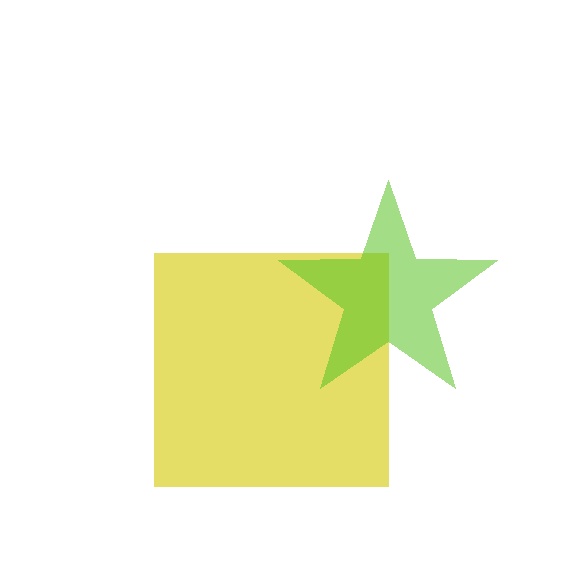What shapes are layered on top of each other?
The layered shapes are: a yellow square, a lime star.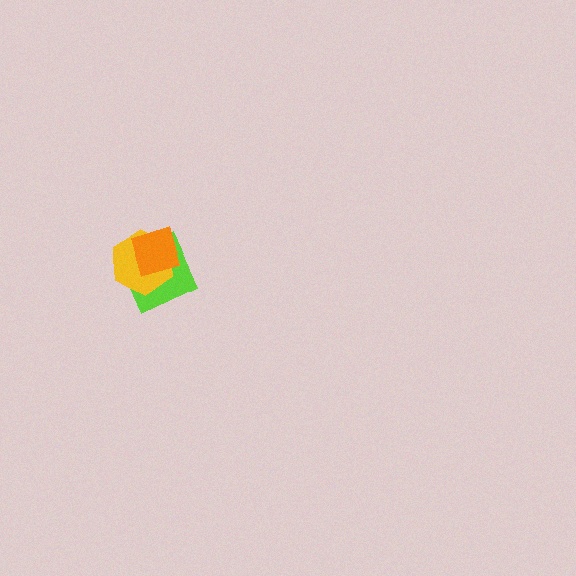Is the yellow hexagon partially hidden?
Yes, it is partially covered by another shape.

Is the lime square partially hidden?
Yes, it is partially covered by another shape.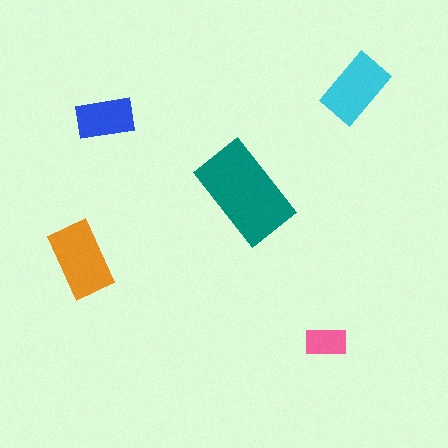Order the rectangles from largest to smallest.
the teal one, the orange one, the cyan one, the blue one, the pink one.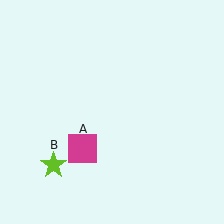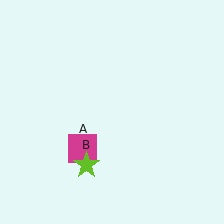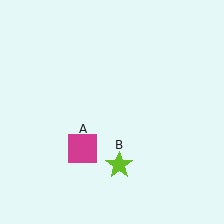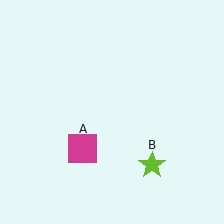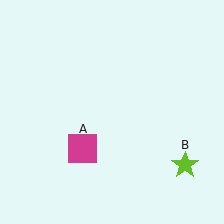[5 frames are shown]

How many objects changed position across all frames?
1 object changed position: lime star (object B).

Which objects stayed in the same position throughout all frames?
Magenta square (object A) remained stationary.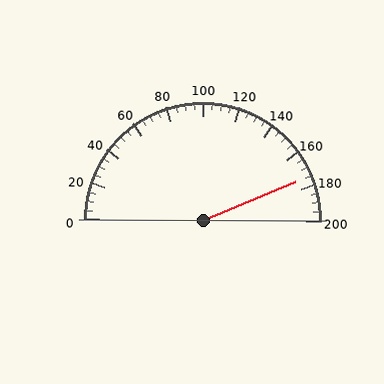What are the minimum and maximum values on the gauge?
The gauge ranges from 0 to 200.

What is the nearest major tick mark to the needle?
The nearest major tick mark is 180.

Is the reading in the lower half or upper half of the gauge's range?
The reading is in the upper half of the range (0 to 200).